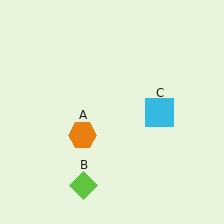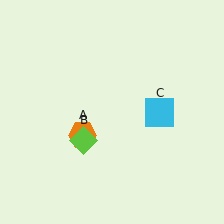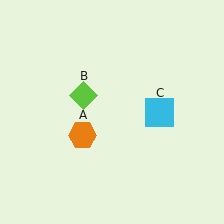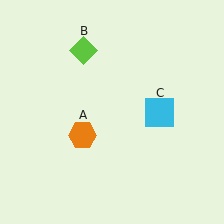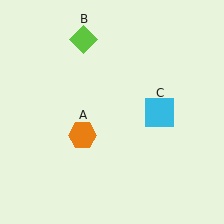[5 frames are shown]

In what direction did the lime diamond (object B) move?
The lime diamond (object B) moved up.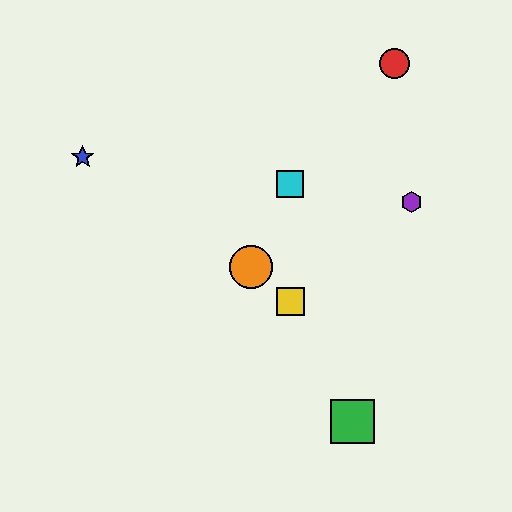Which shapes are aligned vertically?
The yellow square, the cyan square are aligned vertically.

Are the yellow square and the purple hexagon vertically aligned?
No, the yellow square is at x≈290 and the purple hexagon is at x≈412.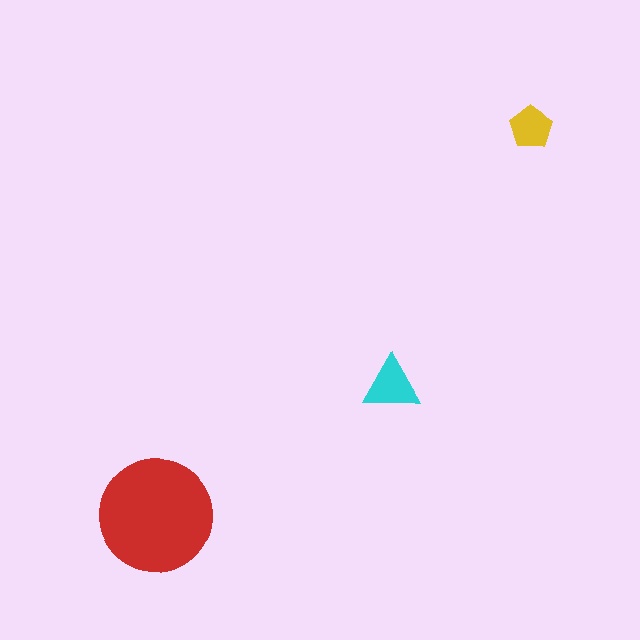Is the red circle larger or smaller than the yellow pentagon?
Larger.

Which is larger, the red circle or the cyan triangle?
The red circle.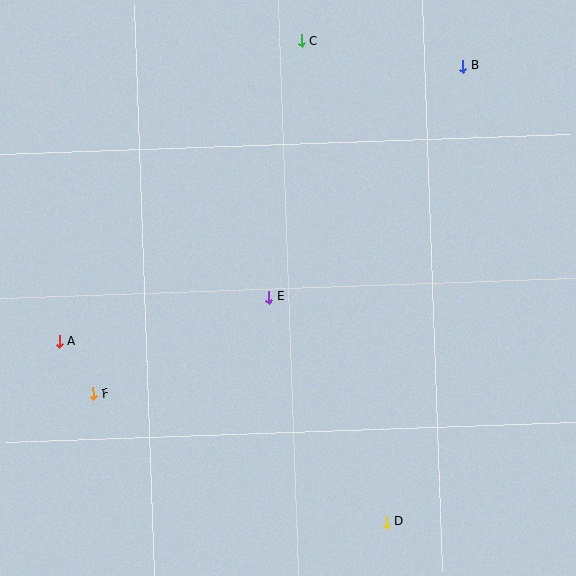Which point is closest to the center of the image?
Point E at (269, 297) is closest to the center.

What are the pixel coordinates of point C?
Point C is at (301, 41).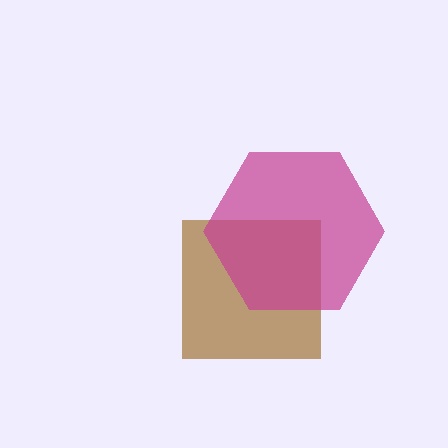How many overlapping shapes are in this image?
There are 2 overlapping shapes in the image.